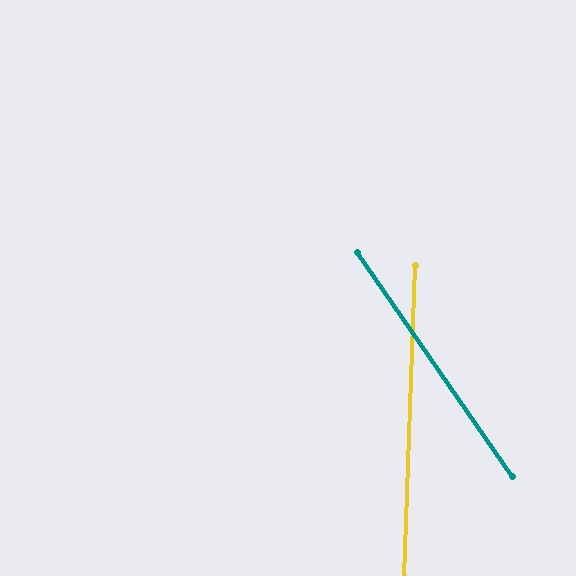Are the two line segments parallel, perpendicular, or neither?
Neither parallel nor perpendicular — they differ by about 37°.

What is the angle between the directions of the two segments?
Approximately 37 degrees.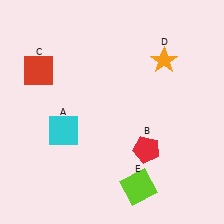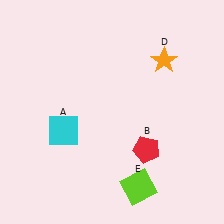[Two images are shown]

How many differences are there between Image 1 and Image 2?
There is 1 difference between the two images.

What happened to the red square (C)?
The red square (C) was removed in Image 2. It was in the top-left area of Image 1.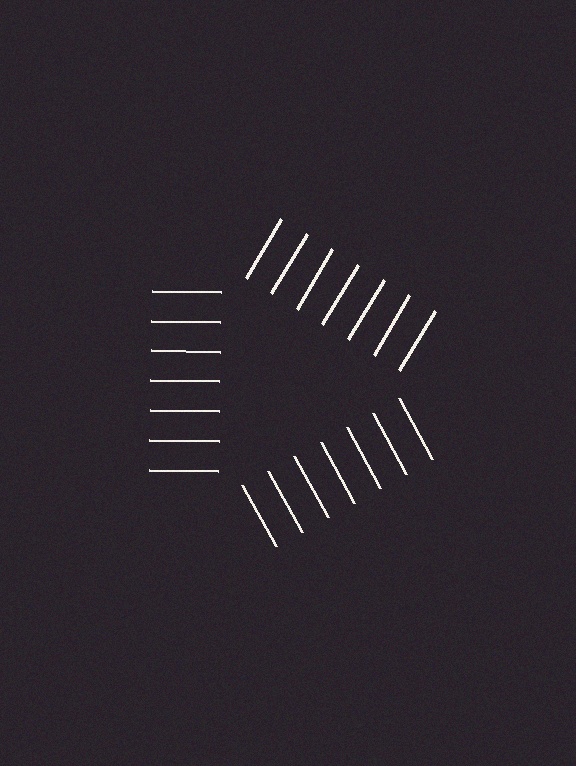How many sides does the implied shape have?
3 sides — the line-ends trace a triangle.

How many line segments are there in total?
21 — 7 along each of the 3 edges.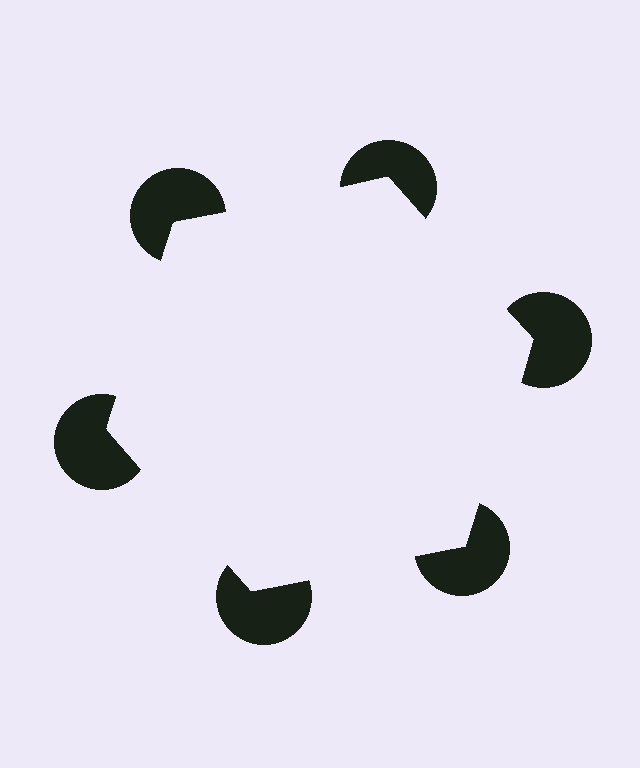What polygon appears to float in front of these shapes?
An illusory hexagon — its edges are inferred from the aligned wedge cuts in the pac-man discs, not physically drawn.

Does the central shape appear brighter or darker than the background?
It typically appears slightly brighter than the background, even though no actual brightness change is drawn.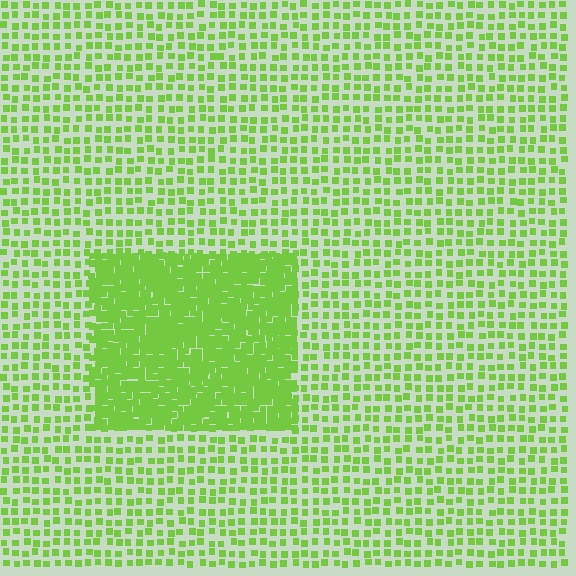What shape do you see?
I see a rectangle.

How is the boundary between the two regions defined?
The boundary is defined by a change in element density (approximately 2.7x ratio). All elements are the same color, size, and shape.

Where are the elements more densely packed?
The elements are more densely packed inside the rectangle boundary.